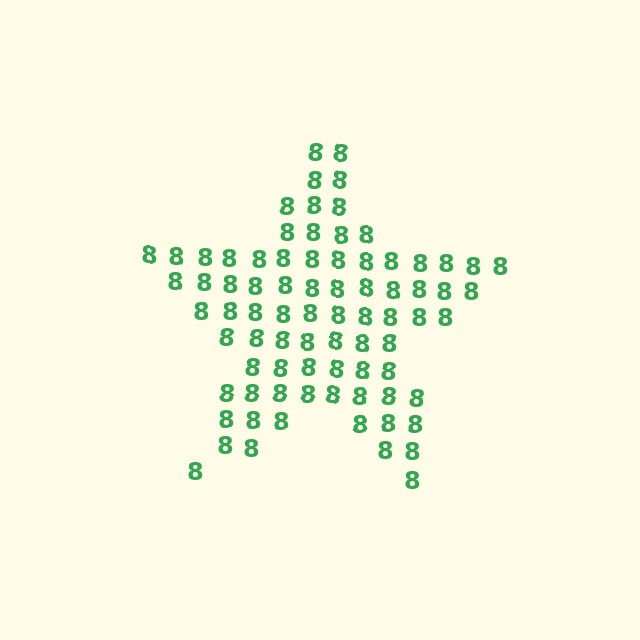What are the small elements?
The small elements are digit 8's.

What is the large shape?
The large shape is a star.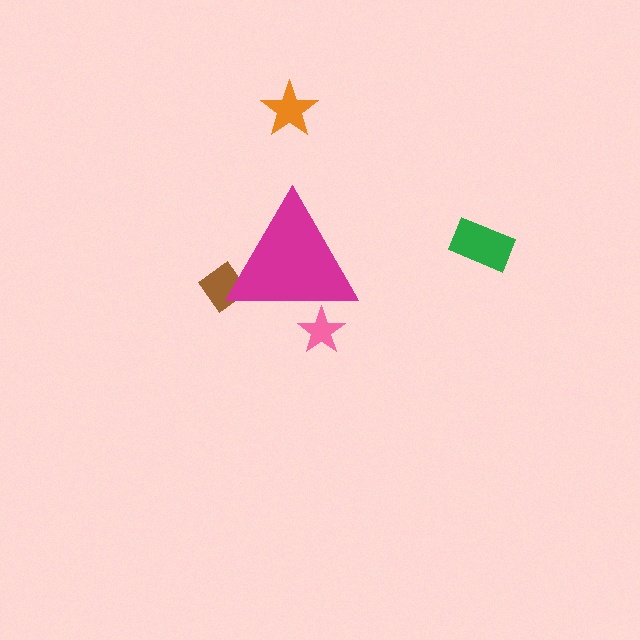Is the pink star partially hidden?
Yes, the pink star is partially hidden behind the magenta triangle.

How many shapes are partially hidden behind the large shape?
2 shapes are partially hidden.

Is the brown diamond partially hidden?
Yes, the brown diamond is partially hidden behind the magenta triangle.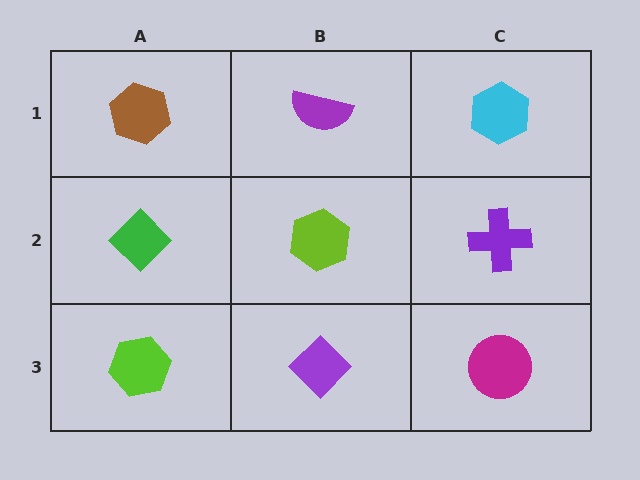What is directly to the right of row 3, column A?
A purple diamond.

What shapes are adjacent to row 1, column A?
A green diamond (row 2, column A), a purple semicircle (row 1, column B).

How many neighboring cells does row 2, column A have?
3.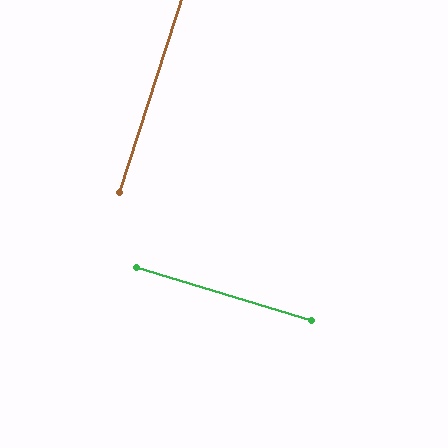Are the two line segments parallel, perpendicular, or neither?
Perpendicular — they meet at approximately 89°.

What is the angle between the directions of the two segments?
Approximately 89 degrees.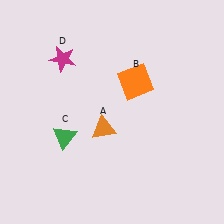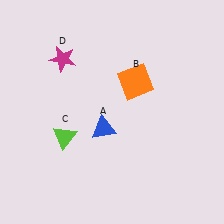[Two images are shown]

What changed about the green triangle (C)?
In Image 1, C is green. In Image 2, it changed to lime.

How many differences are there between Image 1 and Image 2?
There are 2 differences between the two images.